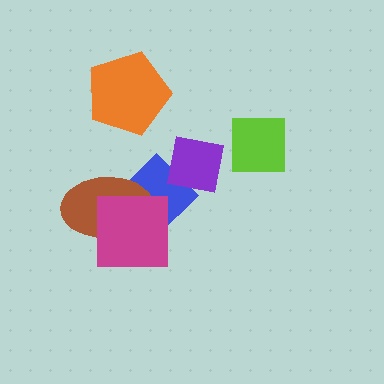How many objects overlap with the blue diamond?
3 objects overlap with the blue diamond.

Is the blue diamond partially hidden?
Yes, it is partially covered by another shape.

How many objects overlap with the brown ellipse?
2 objects overlap with the brown ellipse.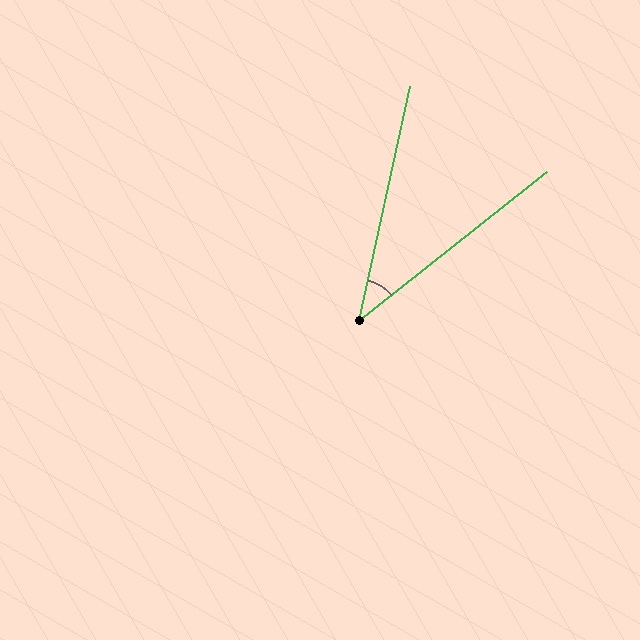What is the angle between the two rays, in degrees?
Approximately 40 degrees.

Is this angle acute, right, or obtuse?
It is acute.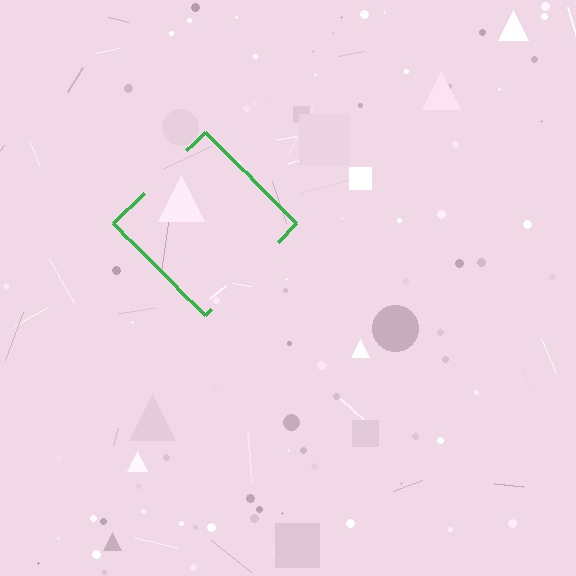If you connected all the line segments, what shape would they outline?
They would outline a diamond.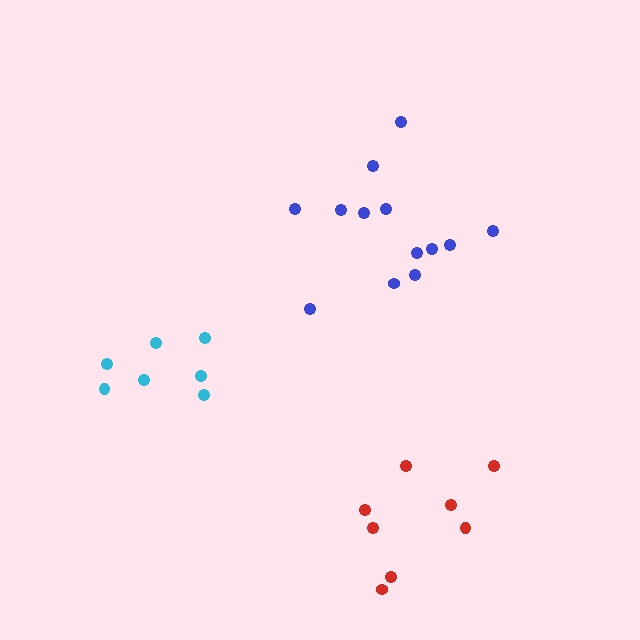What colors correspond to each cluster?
The clusters are colored: blue, cyan, red.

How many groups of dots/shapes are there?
There are 3 groups.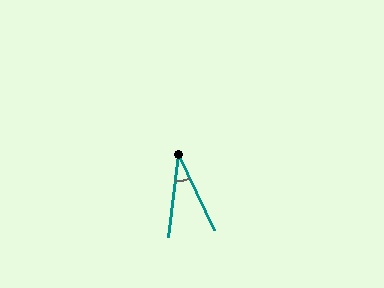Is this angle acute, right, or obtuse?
It is acute.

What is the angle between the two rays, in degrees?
Approximately 32 degrees.